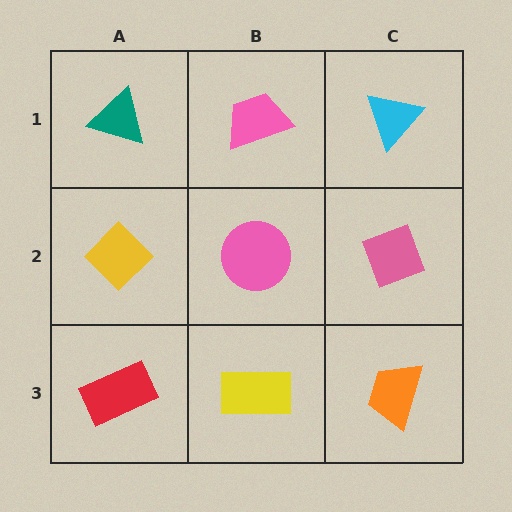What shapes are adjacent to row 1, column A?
A yellow diamond (row 2, column A), a pink trapezoid (row 1, column B).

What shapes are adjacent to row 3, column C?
A pink diamond (row 2, column C), a yellow rectangle (row 3, column B).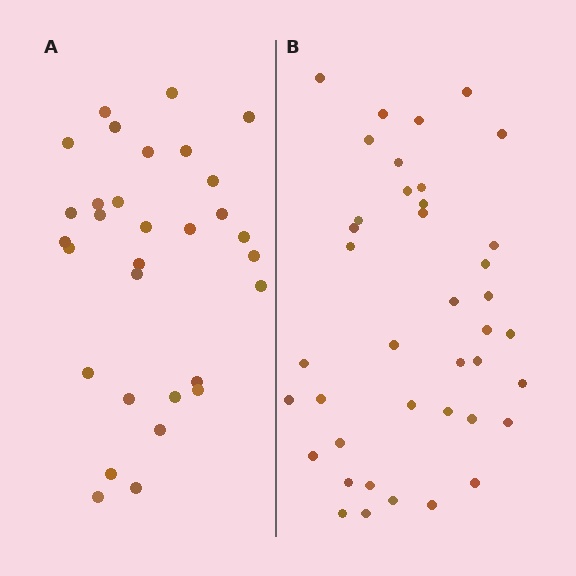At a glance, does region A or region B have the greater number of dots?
Region B (the right region) has more dots.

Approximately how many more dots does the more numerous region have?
Region B has roughly 8 or so more dots than region A.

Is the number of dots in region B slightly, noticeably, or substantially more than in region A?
Region B has noticeably more, but not dramatically so. The ratio is roughly 1.3 to 1.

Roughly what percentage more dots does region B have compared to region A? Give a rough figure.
About 30% more.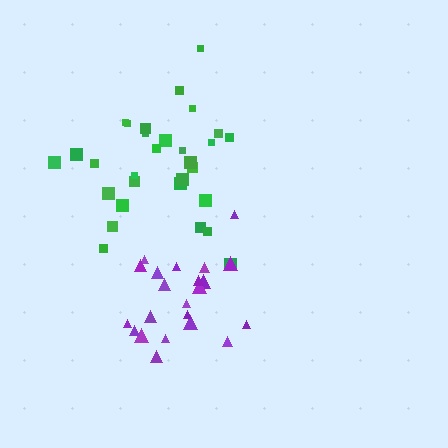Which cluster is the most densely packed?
Purple.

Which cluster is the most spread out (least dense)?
Green.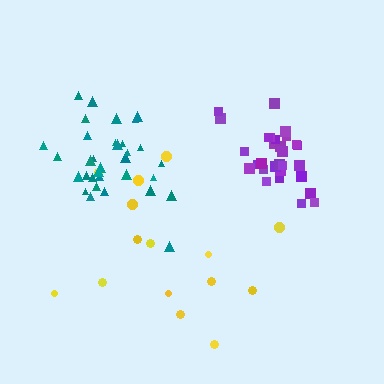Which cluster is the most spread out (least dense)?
Yellow.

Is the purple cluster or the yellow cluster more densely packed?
Purple.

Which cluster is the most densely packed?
Purple.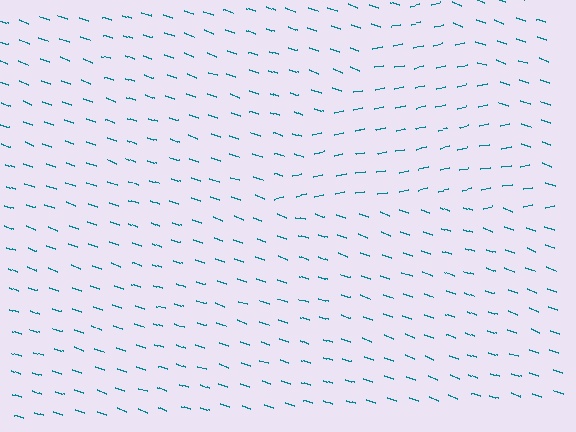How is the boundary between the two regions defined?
The boundary is defined purely by a change in line orientation (approximately 30 degrees difference). All lines are the same color and thickness.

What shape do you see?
I see a triangle.